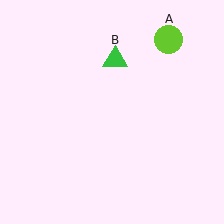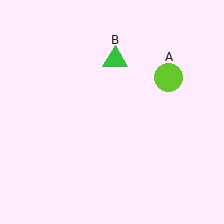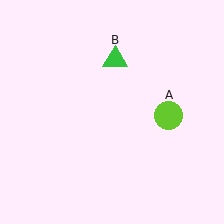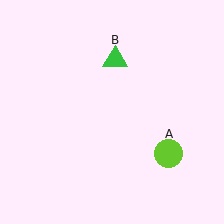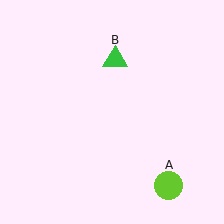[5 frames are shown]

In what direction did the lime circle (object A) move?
The lime circle (object A) moved down.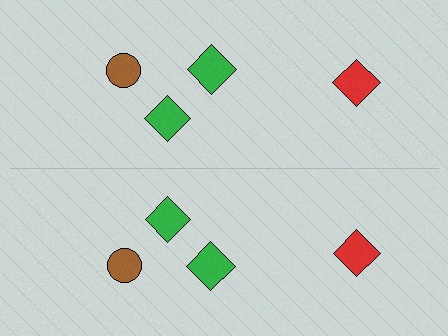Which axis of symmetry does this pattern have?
The pattern has a horizontal axis of symmetry running through the center of the image.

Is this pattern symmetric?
Yes, this pattern has bilateral (reflection) symmetry.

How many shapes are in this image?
There are 8 shapes in this image.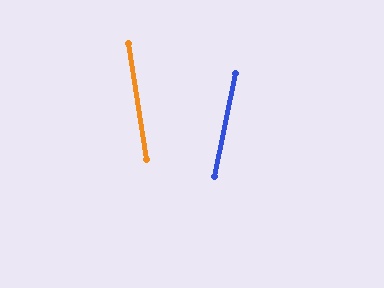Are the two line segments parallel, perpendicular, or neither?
Neither parallel nor perpendicular — they differ by about 21°.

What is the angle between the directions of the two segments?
Approximately 21 degrees.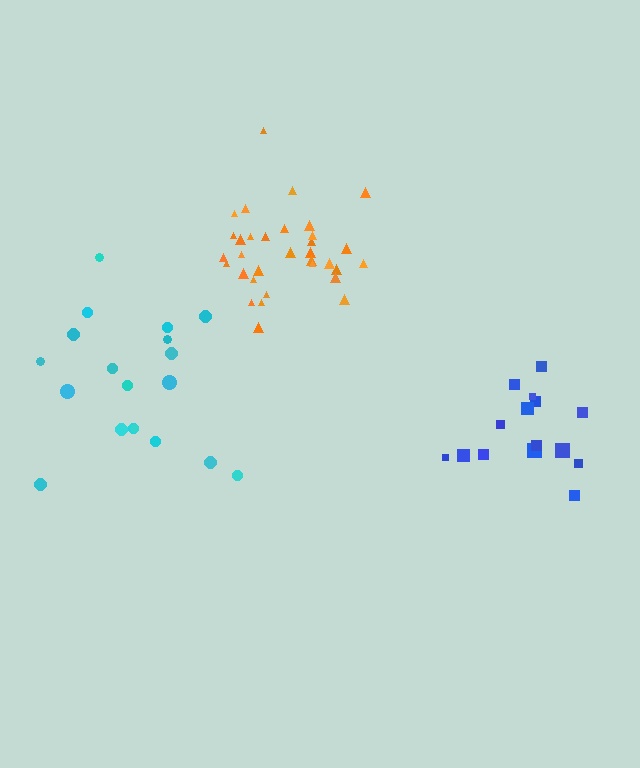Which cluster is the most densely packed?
Orange.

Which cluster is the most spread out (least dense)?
Cyan.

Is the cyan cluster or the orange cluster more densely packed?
Orange.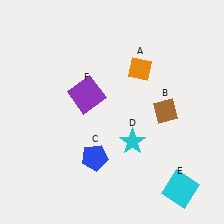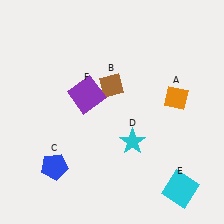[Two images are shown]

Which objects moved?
The objects that moved are: the orange diamond (A), the brown diamond (B), the blue pentagon (C).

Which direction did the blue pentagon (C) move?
The blue pentagon (C) moved left.